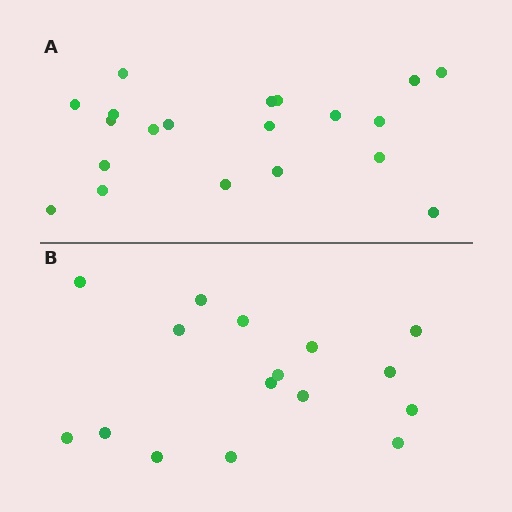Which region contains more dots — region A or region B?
Region A (the top region) has more dots.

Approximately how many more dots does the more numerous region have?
Region A has about 4 more dots than region B.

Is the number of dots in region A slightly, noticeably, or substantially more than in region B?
Region A has noticeably more, but not dramatically so. The ratio is roughly 1.2 to 1.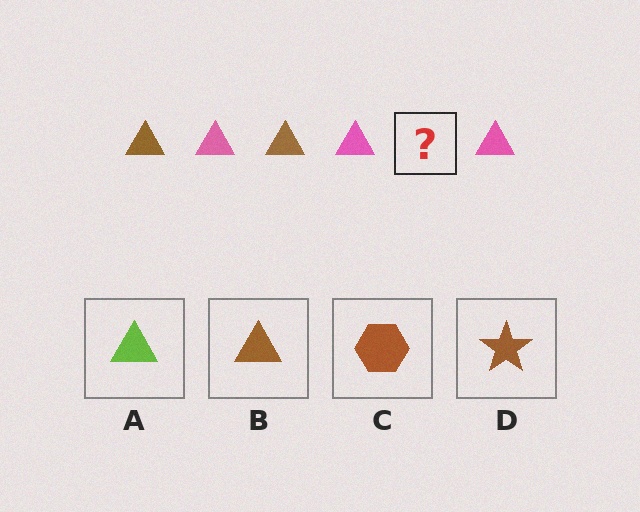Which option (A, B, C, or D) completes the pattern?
B.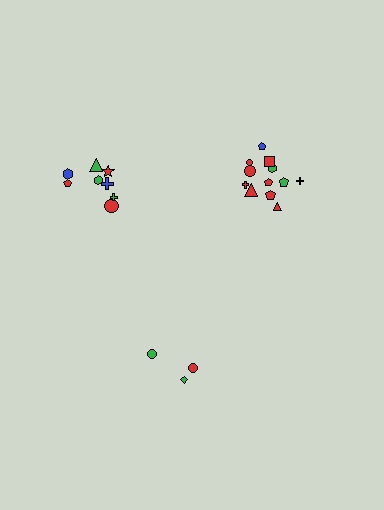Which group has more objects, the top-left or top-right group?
The top-right group.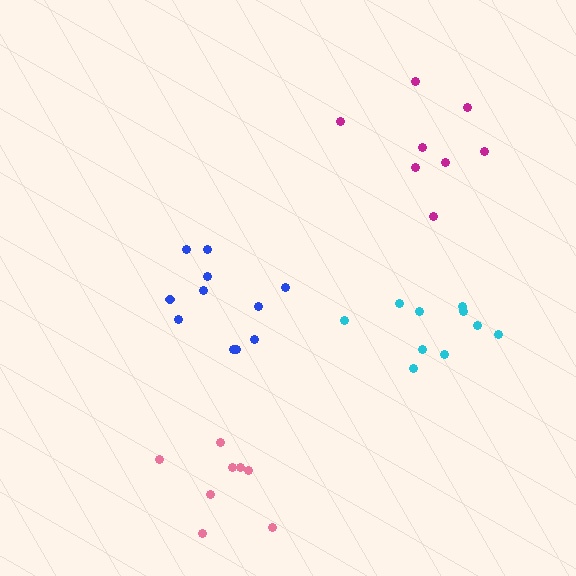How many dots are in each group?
Group 1: 8 dots, Group 2: 10 dots, Group 3: 11 dots, Group 4: 8 dots (37 total).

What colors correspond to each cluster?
The clusters are colored: pink, cyan, blue, magenta.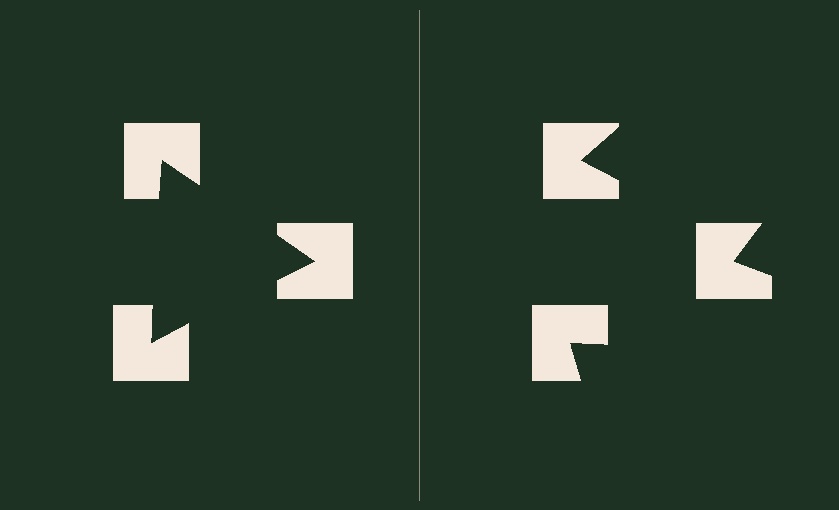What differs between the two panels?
The notched squares are positioned identically on both sides; only the wedge orientations differ. On the left they align to a triangle; on the right they are misaligned.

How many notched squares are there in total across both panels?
6 — 3 on each side.